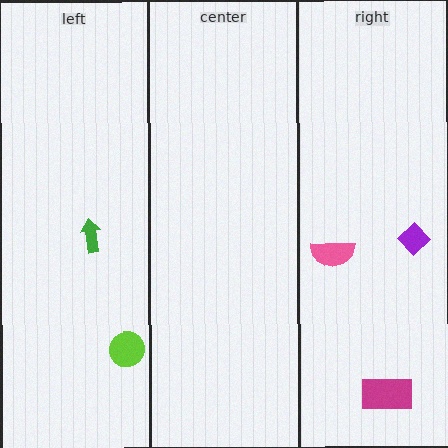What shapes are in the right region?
The purple diamond, the pink semicircle, the magenta rectangle.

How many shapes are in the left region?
2.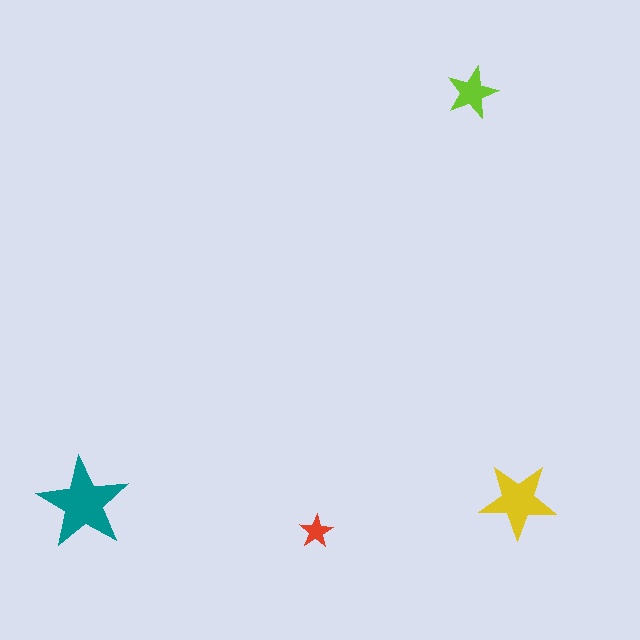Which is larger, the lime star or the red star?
The lime one.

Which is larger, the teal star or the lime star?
The teal one.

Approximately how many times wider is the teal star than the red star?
About 2.5 times wider.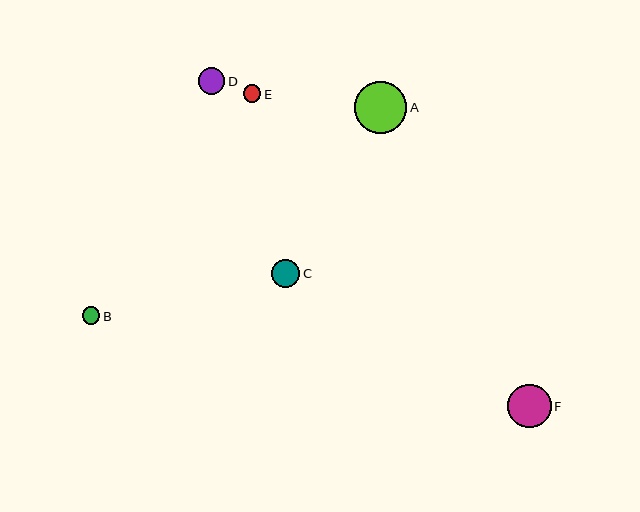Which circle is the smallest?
Circle E is the smallest with a size of approximately 17 pixels.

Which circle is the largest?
Circle A is the largest with a size of approximately 52 pixels.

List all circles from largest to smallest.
From largest to smallest: A, F, C, D, B, E.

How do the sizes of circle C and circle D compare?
Circle C and circle D are approximately the same size.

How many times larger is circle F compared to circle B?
Circle F is approximately 2.4 times the size of circle B.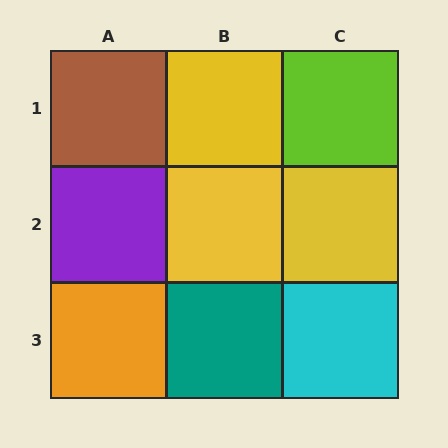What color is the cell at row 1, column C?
Lime.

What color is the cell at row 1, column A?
Brown.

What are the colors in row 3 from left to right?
Orange, teal, cyan.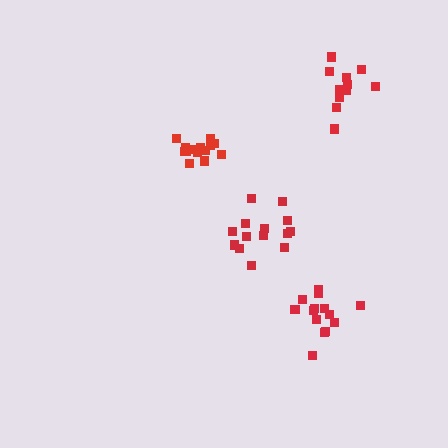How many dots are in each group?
Group 1: 14 dots, Group 2: 11 dots, Group 3: 14 dots, Group 4: 14 dots (53 total).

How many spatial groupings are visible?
There are 4 spatial groupings.